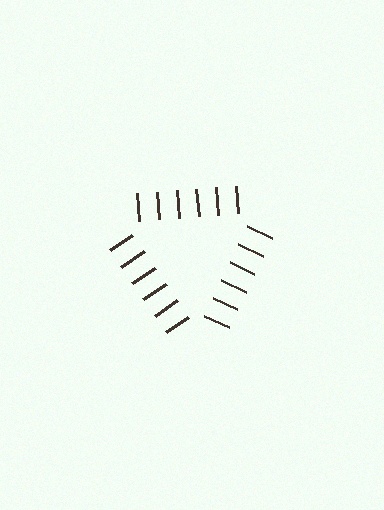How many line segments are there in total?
18 — 6 along each of the 3 edges.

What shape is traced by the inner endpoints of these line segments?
An illusory triangle — the line segments terminate on its edges but no continuous stroke is drawn.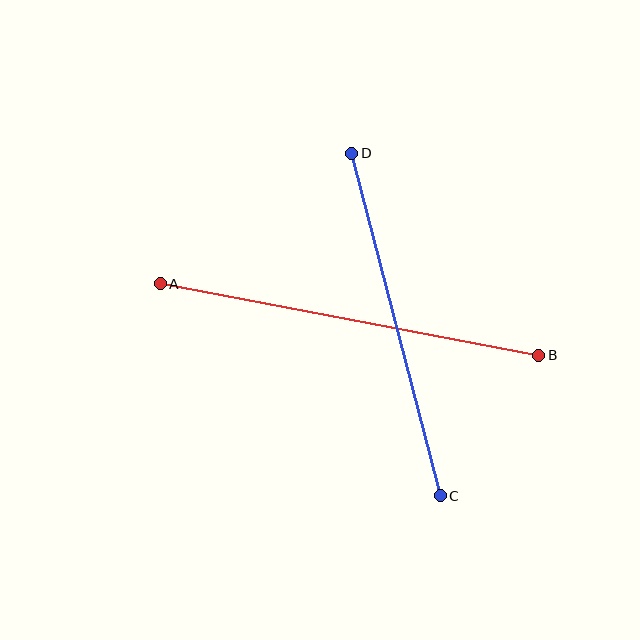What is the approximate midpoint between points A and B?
The midpoint is at approximately (349, 320) pixels.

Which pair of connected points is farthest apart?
Points A and B are farthest apart.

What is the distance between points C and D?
The distance is approximately 353 pixels.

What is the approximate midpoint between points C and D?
The midpoint is at approximately (396, 325) pixels.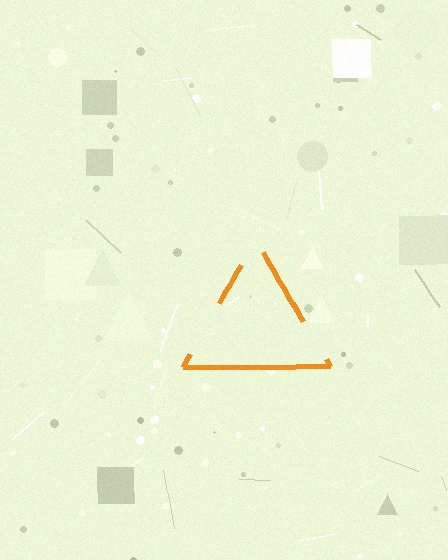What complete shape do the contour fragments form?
The contour fragments form a triangle.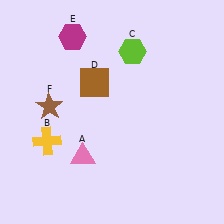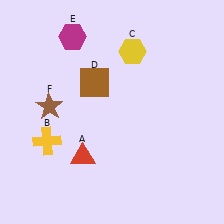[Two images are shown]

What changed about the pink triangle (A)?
In Image 1, A is pink. In Image 2, it changed to red.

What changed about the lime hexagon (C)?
In Image 1, C is lime. In Image 2, it changed to yellow.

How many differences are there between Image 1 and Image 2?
There are 2 differences between the two images.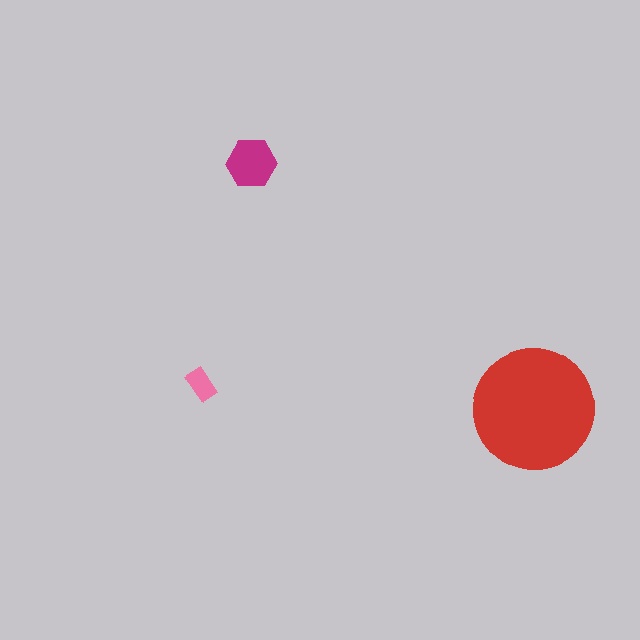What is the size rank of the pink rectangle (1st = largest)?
3rd.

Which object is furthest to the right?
The red circle is rightmost.